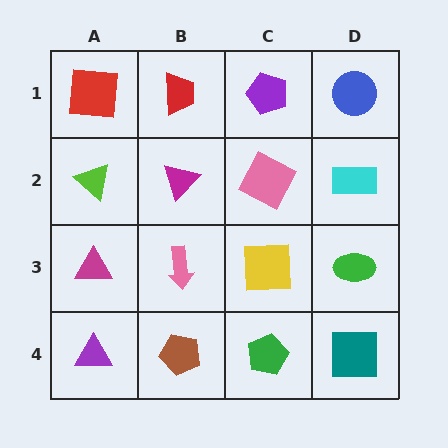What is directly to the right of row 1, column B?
A purple pentagon.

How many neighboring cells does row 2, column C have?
4.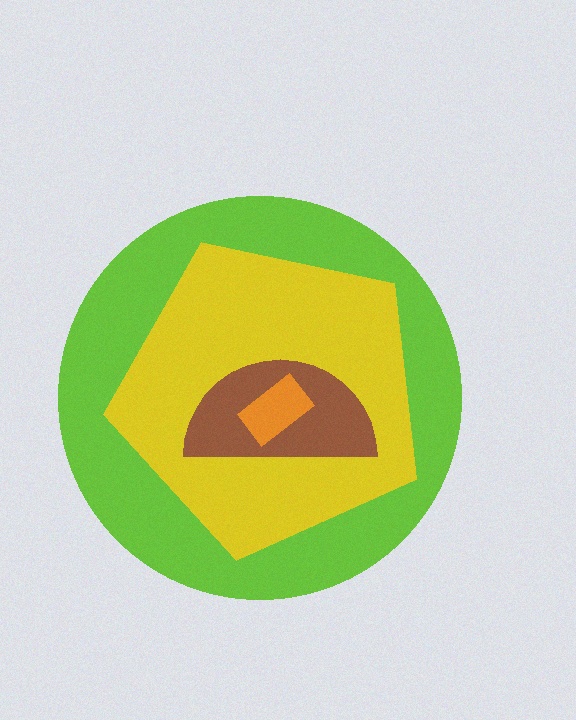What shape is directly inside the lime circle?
The yellow pentagon.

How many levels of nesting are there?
4.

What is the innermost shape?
The orange rectangle.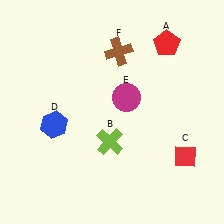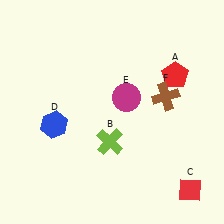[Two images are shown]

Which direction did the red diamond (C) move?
The red diamond (C) moved down.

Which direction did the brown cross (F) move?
The brown cross (F) moved right.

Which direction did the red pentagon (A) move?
The red pentagon (A) moved down.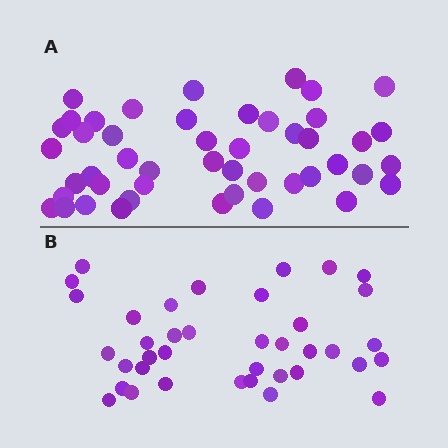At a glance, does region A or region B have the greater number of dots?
Region A (the top region) has more dots.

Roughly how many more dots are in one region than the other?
Region A has roughly 8 or so more dots than region B.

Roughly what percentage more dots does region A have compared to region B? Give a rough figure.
About 25% more.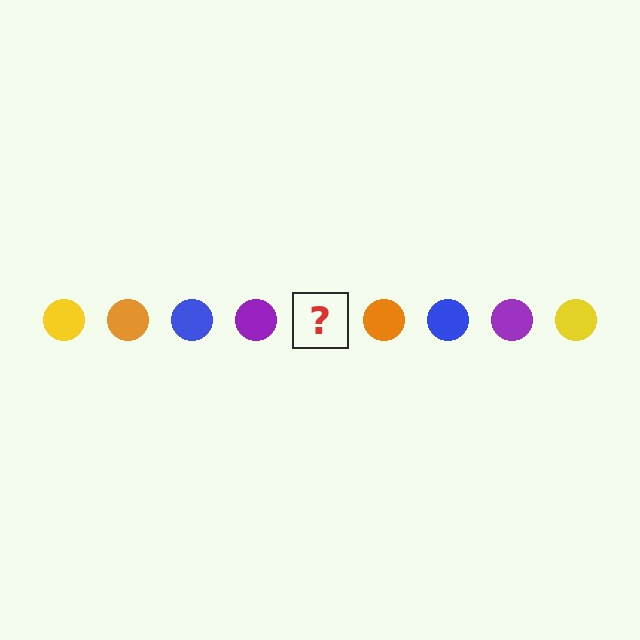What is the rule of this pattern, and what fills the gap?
The rule is that the pattern cycles through yellow, orange, blue, purple circles. The gap should be filled with a yellow circle.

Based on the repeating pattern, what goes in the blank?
The blank should be a yellow circle.